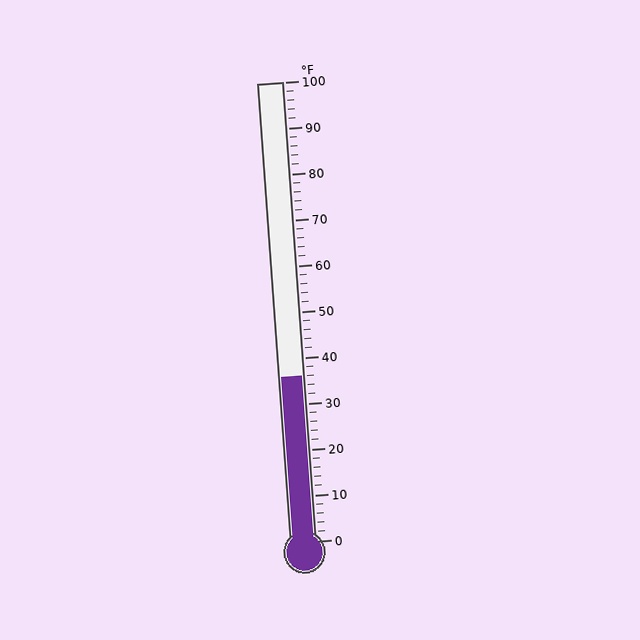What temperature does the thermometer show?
The thermometer shows approximately 36°F.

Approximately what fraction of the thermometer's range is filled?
The thermometer is filled to approximately 35% of its range.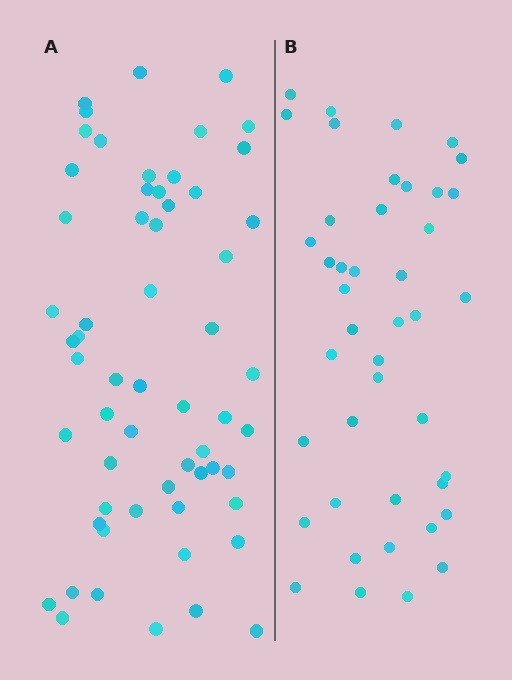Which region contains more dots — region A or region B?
Region A (the left region) has more dots.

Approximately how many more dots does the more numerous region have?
Region A has approximately 15 more dots than region B.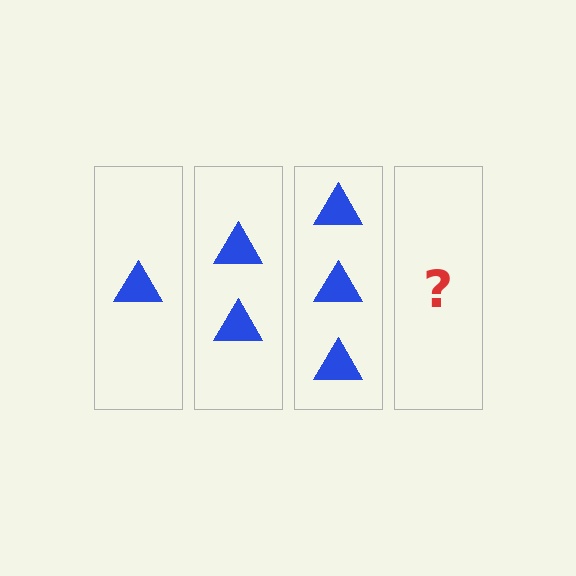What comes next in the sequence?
The next element should be 4 triangles.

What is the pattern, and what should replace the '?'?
The pattern is that each step adds one more triangle. The '?' should be 4 triangles.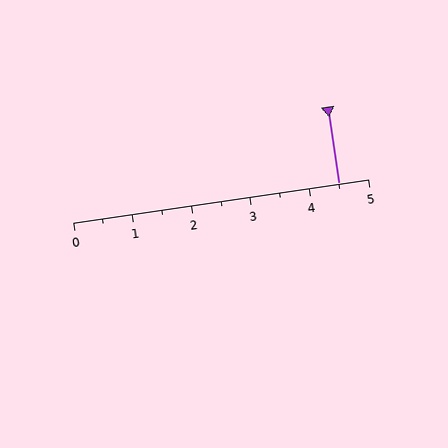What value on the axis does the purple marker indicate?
The marker indicates approximately 4.5.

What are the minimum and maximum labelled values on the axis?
The axis runs from 0 to 5.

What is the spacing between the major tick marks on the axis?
The major ticks are spaced 1 apart.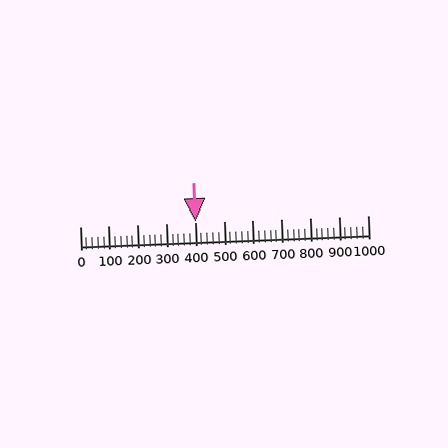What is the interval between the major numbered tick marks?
The major tick marks are spaced 100 units apart.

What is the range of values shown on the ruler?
The ruler shows values from 0 to 1000.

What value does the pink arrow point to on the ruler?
The pink arrow points to approximately 403.